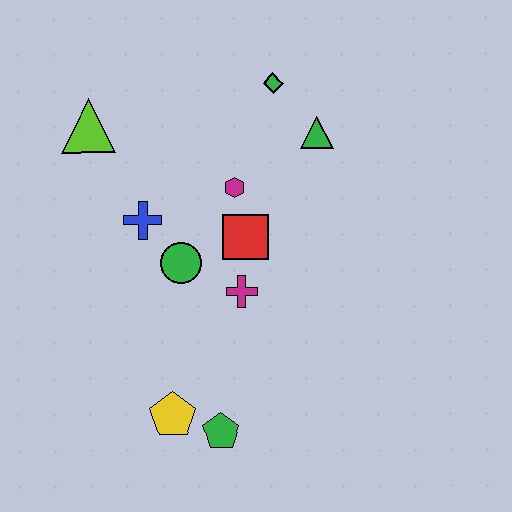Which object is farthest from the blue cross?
The green pentagon is farthest from the blue cross.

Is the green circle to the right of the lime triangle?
Yes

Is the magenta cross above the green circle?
No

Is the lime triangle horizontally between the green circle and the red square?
No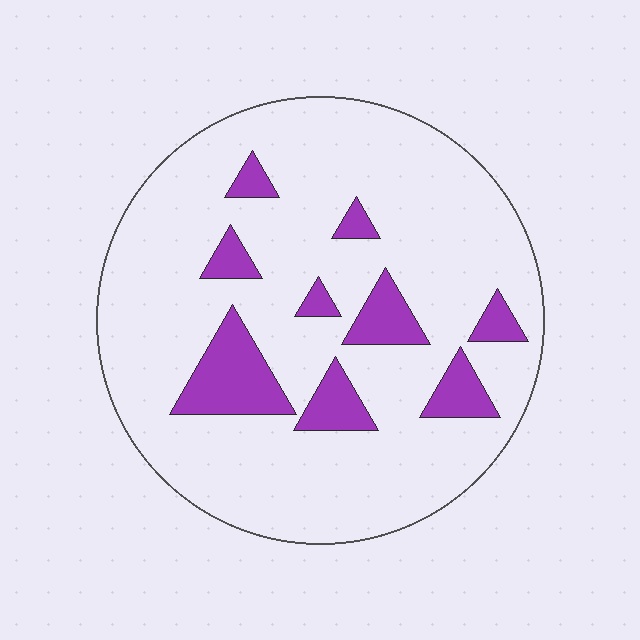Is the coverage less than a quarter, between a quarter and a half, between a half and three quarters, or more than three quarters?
Less than a quarter.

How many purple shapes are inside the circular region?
9.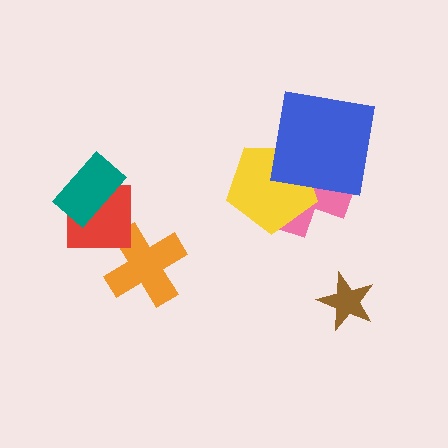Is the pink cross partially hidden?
Yes, it is partially covered by another shape.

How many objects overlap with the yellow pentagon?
2 objects overlap with the yellow pentagon.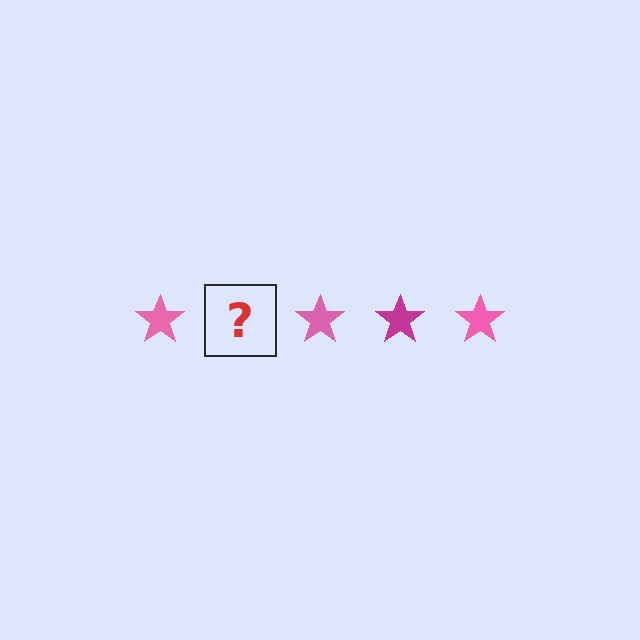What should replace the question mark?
The question mark should be replaced with a magenta star.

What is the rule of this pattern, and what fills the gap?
The rule is that the pattern cycles through pink, magenta stars. The gap should be filled with a magenta star.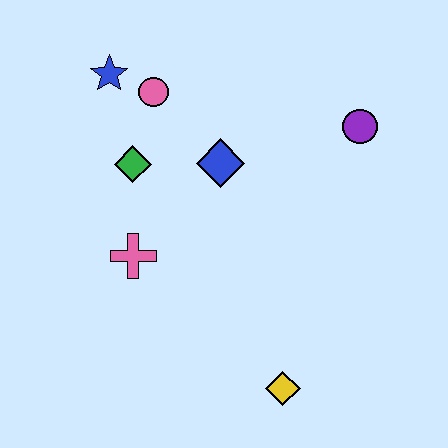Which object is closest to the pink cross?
The green diamond is closest to the pink cross.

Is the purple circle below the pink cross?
No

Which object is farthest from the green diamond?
The yellow diamond is farthest from the green diamond.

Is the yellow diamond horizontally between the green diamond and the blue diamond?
No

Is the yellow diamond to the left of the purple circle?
Yes